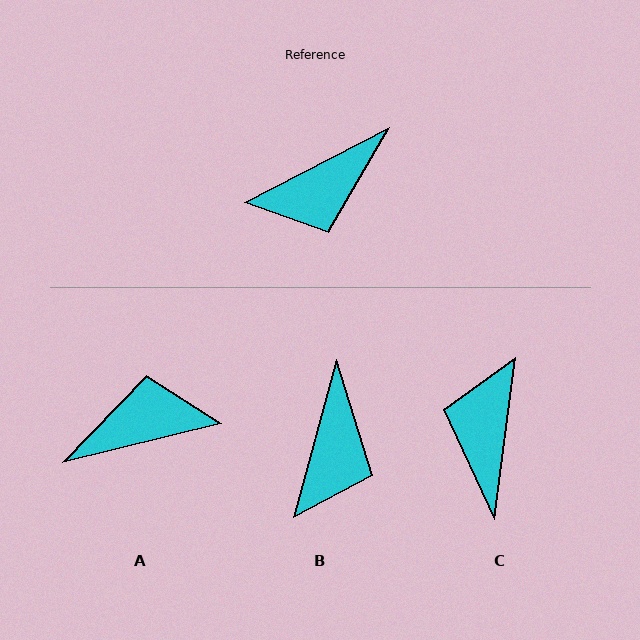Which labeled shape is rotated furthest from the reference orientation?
A, about 166 degrees away.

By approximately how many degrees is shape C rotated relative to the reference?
Approximately 125 degrees clockwise.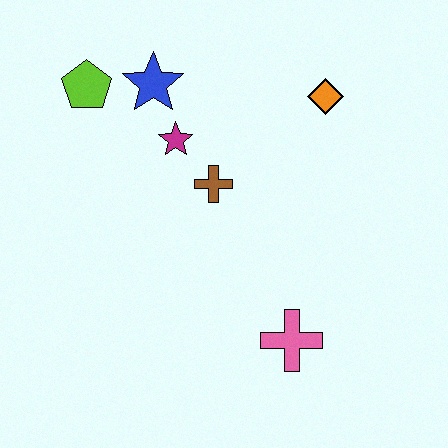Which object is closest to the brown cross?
The magenta star is closest to the brown cross.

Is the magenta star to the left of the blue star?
No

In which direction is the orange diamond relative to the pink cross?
The orange diamond is above the pink cross.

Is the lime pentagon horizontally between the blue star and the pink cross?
No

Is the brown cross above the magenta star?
No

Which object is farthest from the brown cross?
The pink cross is farthest from the brown cross.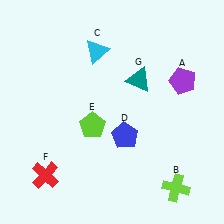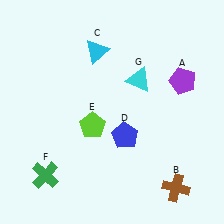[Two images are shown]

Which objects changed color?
B changed from lime to brown. F changed from red to green. G changed from teal to cyan.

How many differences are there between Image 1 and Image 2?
There are 3 differences between the two images.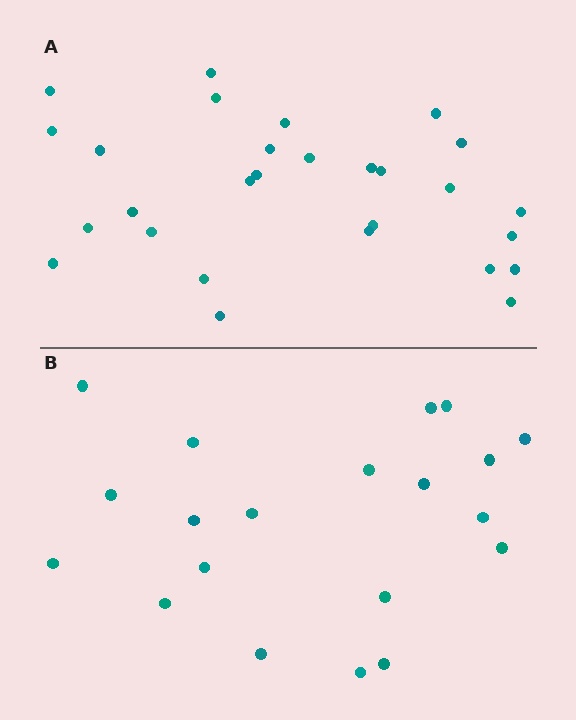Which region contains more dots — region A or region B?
Region A (the top region) has more dots.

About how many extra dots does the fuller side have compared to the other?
Region A has roughly 8 or so more dots than region B.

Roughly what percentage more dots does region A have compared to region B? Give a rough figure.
About 40% more.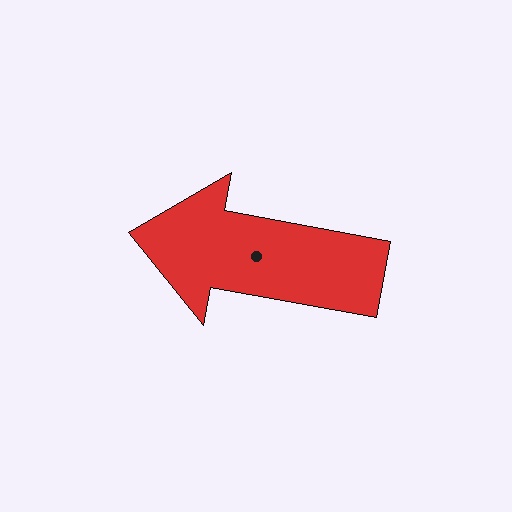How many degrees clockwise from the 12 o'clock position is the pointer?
Approximately 280 degrees.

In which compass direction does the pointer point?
West.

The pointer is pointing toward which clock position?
Roughly 9 o'clock.